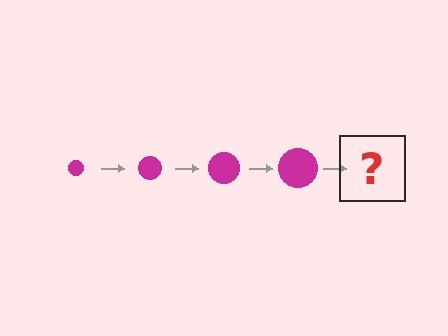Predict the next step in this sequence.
The next step is a magenta circle, larger than the previous one.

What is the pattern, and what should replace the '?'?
The pattern is that the circle gets progressively larger each step. The '?' should be a magenta circle, larger than the previous one.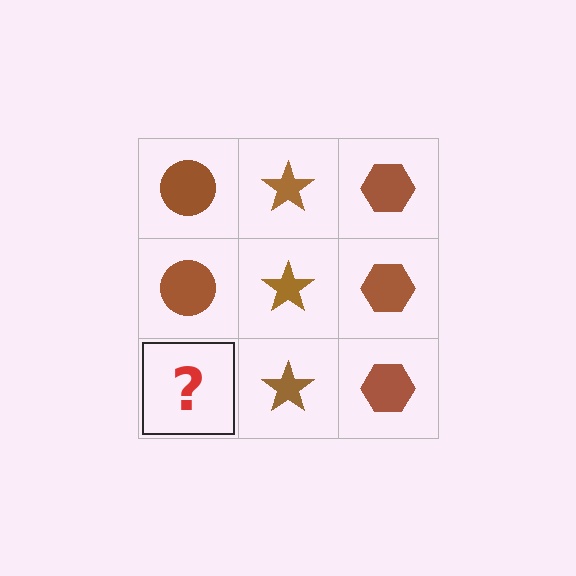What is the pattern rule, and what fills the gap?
The rule is that each column has a consistent shape. The gap should be filled with a brown circle.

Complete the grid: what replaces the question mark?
The question mark should be replaced with a brown circle.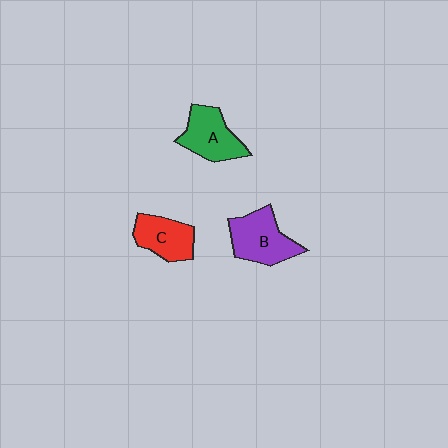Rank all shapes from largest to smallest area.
From largest to smallest: B (purple), A (green), C (red).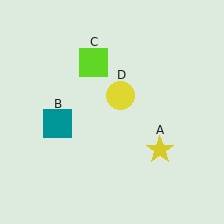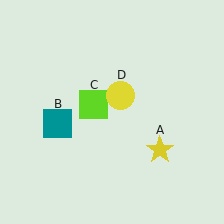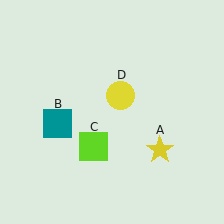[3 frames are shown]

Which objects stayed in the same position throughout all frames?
Yellow star (object A) and teal square (object B) and yellow circle (object D) remained stationary.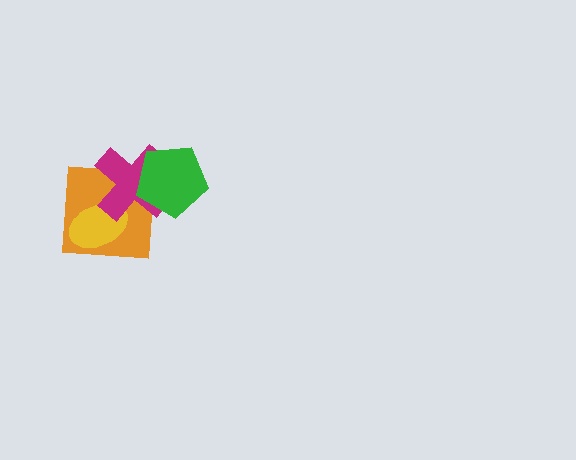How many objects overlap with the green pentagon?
2 objects overlap with the green pentagon.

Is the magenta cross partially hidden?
Yes, it is partially covered by another shape.